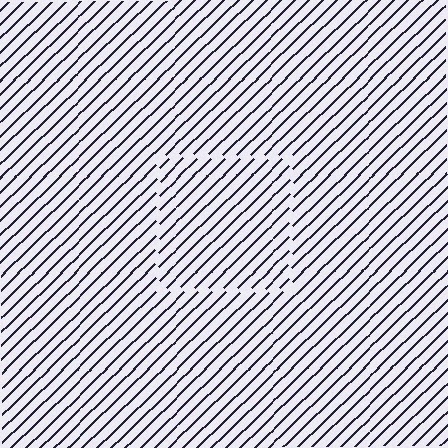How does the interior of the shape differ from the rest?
The interior of the shape contains the same grating, shifted by half a period — the contour is defined by the phase discontinuity where line-ends from the inner and outer gratings abut.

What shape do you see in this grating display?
An illusory square. The interior of the shape contains the same grating, shifted by half a period — the contour is defined by the phase discontinuity where line-ends from the inner and outer gratings abut.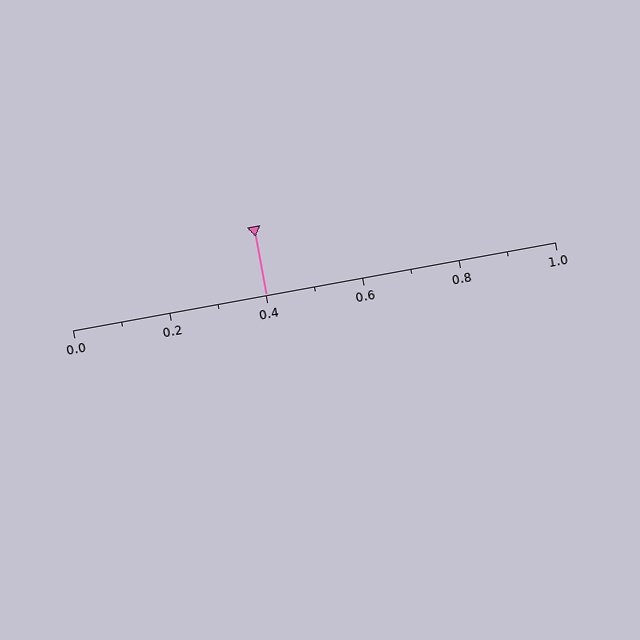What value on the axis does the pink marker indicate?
The marker indicates approximately 0.4.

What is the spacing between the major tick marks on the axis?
The major ticks are spaced 0.2 apart.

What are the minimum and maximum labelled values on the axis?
The axis runs from 0.0 to 1.0.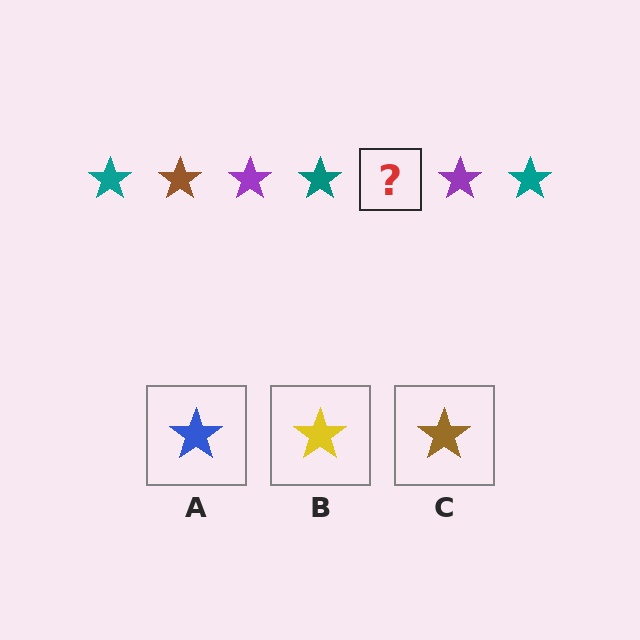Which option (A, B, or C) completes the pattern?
C.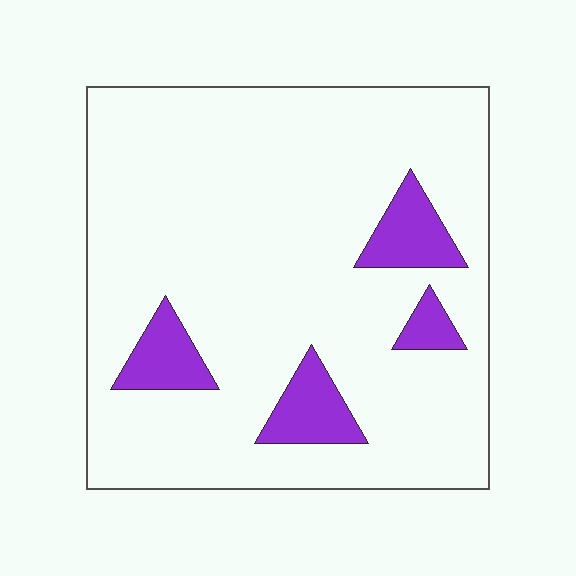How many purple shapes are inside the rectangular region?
4.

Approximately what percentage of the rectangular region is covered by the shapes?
Approximately 10%.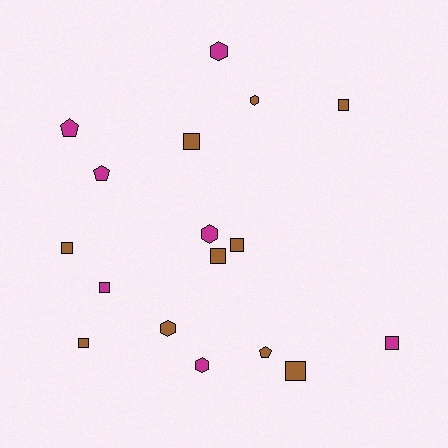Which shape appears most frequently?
Square, with 9 objects.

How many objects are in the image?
There are 17 objects.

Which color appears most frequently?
Brown, with 10 objects.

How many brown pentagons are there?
There is 1 brown pentagon.